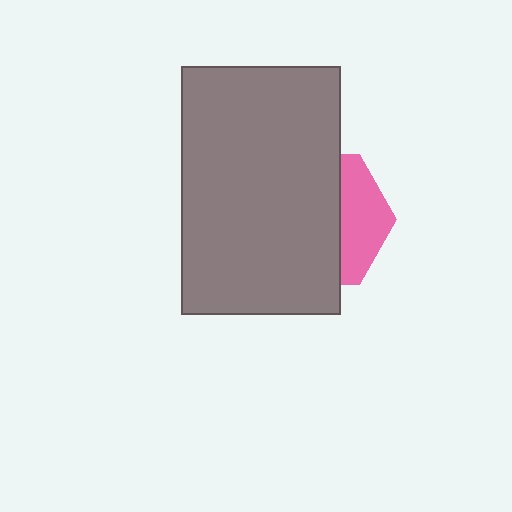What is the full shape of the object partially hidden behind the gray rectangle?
The partially hidden object is a pink hexagon.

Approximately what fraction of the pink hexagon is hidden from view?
Roughly 67% of the pink hexagon is hidden behind the gray rectangle.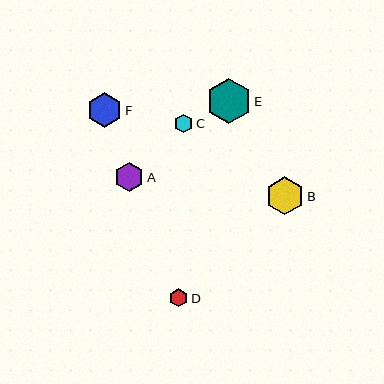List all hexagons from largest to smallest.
From largest to smallest: E, B, F, A, C, D.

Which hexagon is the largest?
Hexagon E is the largest with a size of approximately 44 pixels.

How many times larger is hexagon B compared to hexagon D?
Hexagon B is approximately 2.1 times the size of hexagon D.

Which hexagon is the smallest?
Hexagon D is the smallest with a size of approximately 18 pixels.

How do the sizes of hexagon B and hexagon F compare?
Hexagon B and hexagon F are approximately the same size.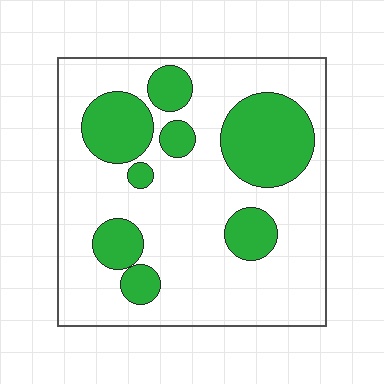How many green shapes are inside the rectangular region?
8.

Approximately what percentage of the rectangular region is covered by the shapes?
Approximately 30%.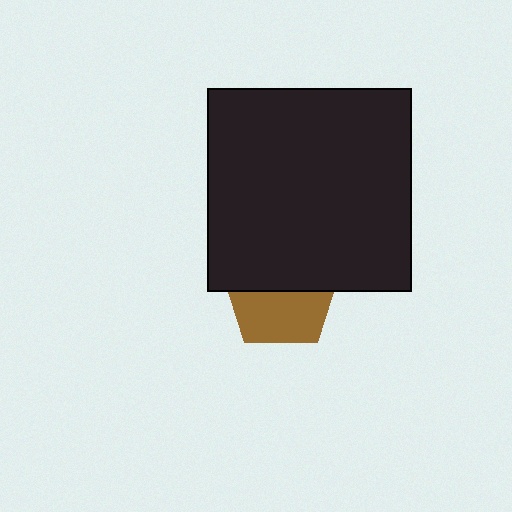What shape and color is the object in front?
The object in front is a black square.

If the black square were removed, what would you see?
You would see the complete brown pentagon.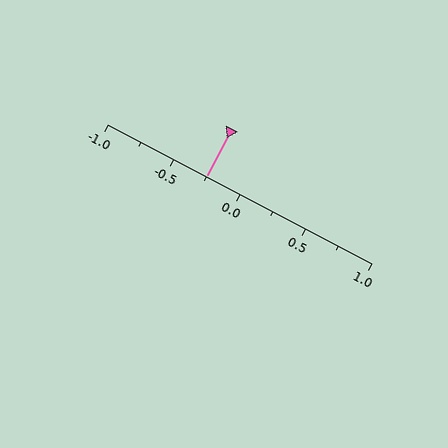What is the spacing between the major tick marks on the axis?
The major ticks are spaced 0.5 apart.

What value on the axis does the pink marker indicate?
The marker indicates approximately -0.25.